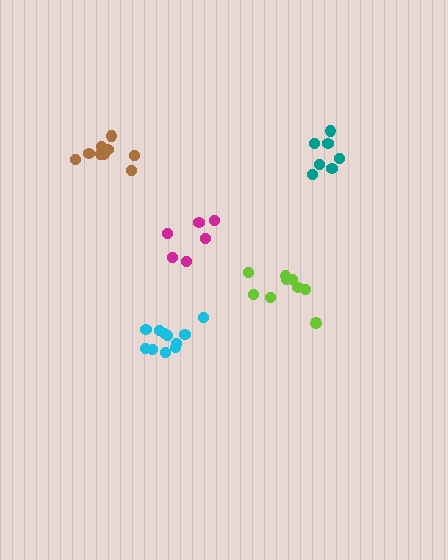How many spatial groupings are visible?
There are 5 spatial groupings.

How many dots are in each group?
Group 1: 7 dots, Group 2: 11 dots, Group 3: 6 dots, Group 4: 9 dots, Group 5: 9 dots (42 total).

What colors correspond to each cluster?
The clusters are colored: teal, cyan, magenta, brown, lime.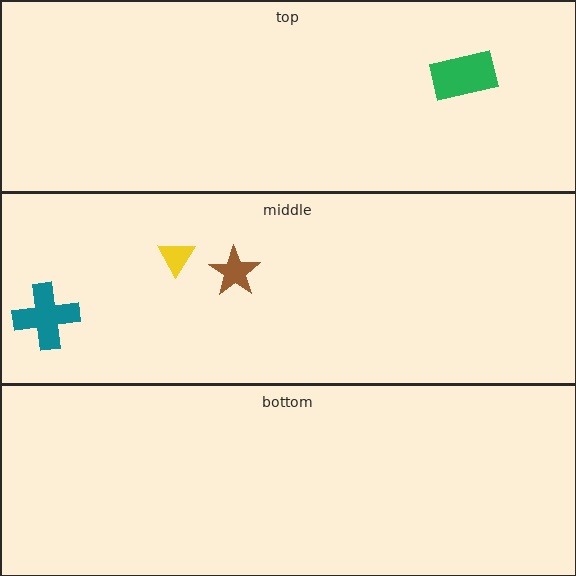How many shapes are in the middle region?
3.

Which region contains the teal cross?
The middle region.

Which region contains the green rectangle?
The top region.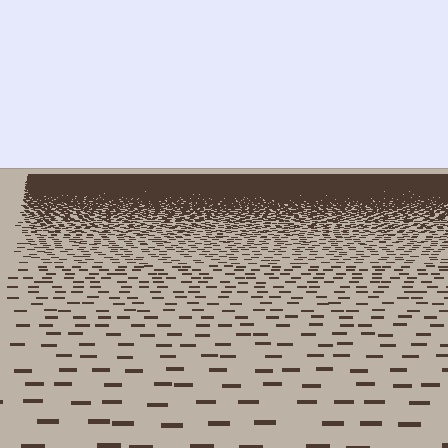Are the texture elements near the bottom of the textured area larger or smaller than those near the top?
Larger. Near the bottom, elements are closer to the viewer and appear at a bigger on-screen size.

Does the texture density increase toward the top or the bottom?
Density increases toward the top.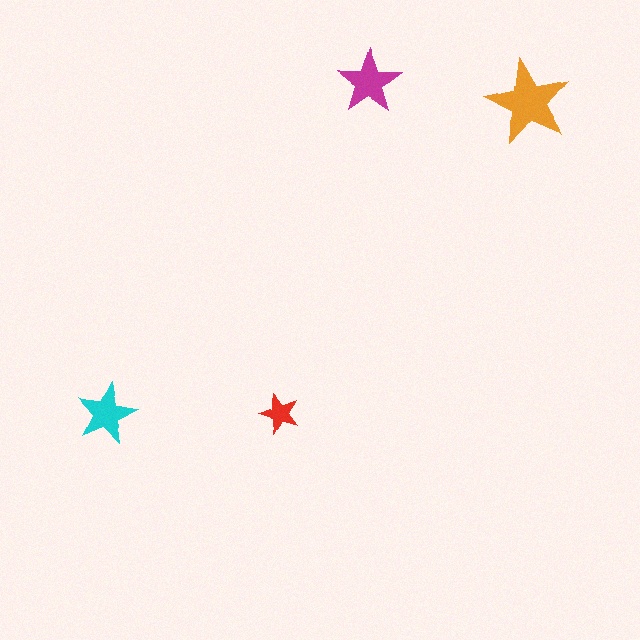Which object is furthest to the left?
The cyan star is leftmost.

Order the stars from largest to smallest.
the orange one, the magenta one, the cyan one, the red one.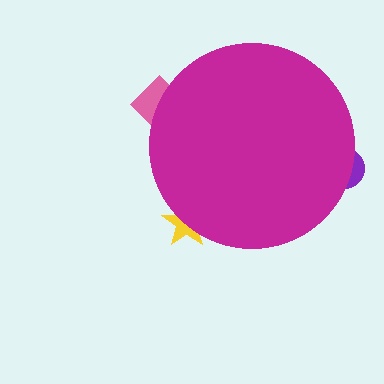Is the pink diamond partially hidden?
Yes, the pink diamond is partially hidden behind the magenta circle.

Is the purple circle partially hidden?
Yes, the purple circle is partially hidden behind the magenta circle.